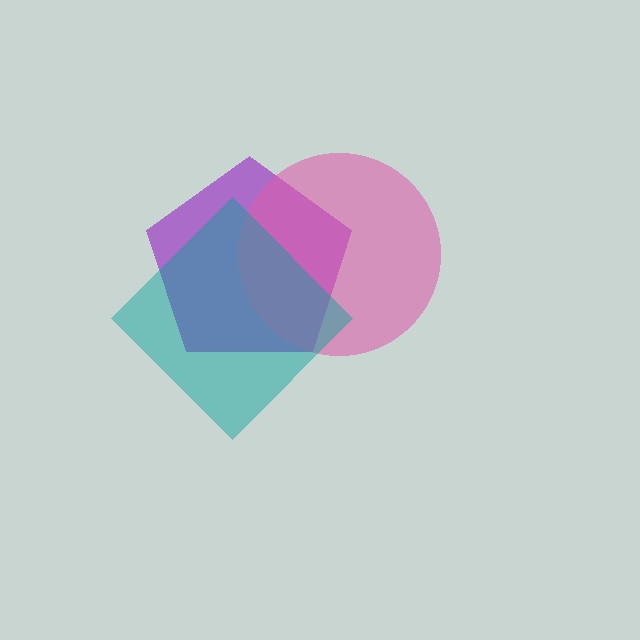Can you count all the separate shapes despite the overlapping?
Yes, there are 3 separate shapes.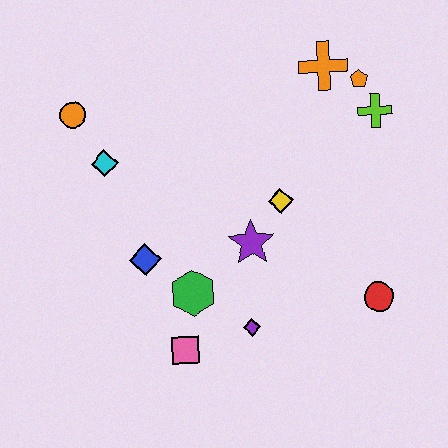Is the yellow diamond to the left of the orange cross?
Yes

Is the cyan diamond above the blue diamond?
Yes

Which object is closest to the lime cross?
The orange pentagon is closest to the lime cross.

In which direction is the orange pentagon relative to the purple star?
The orange pentagon is above the purple star.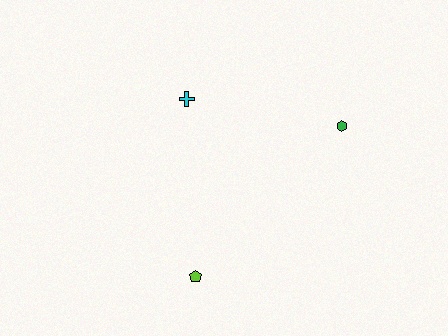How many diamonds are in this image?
There are no diamonds.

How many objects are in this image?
There are 3 objects.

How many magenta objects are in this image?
There are no magenta objects.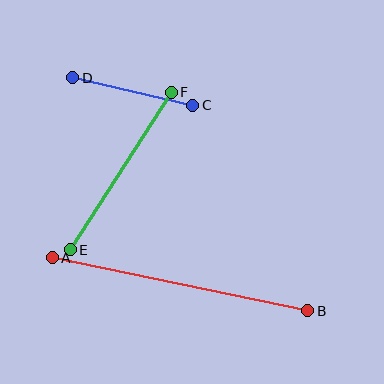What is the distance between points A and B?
The distance is approximately 261 pixels.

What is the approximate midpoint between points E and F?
The midpoint is at approximately (121, 171) pixels.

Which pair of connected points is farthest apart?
Points A and B are farthest apart.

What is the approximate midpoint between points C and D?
The midpoint is at approximately (133, 91) pixels.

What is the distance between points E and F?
The distance is approximately 187 pixels.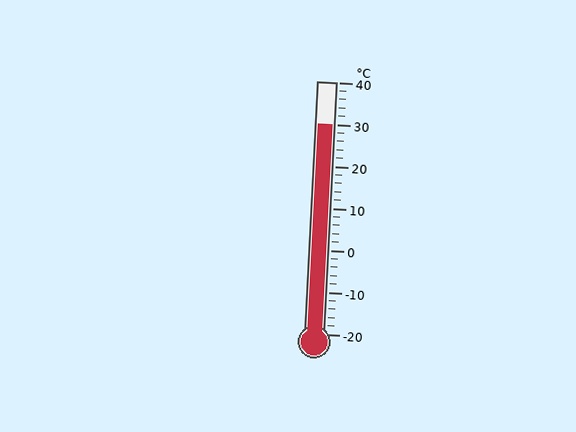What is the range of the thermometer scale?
The thermometer scale ranges from -20°C to 40°C.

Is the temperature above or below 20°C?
The temperature is above 20°C.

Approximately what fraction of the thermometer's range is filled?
The thermometer is filled to approximately 85% of its range.